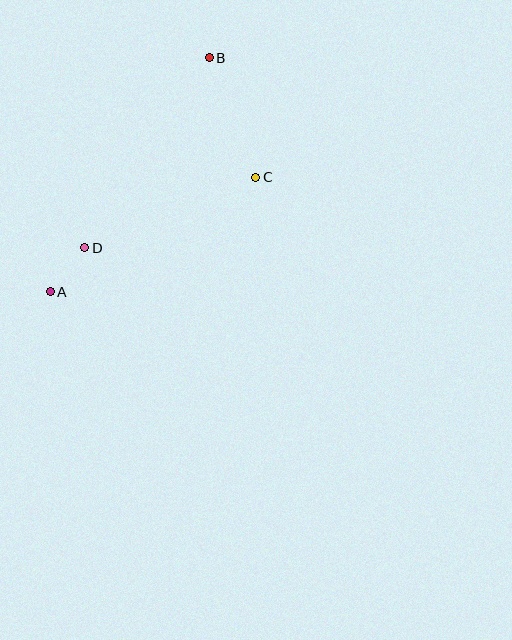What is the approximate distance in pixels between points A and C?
The distance between A and C is approximately 235 pixels.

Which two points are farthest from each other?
Points A and B are farthest from each other.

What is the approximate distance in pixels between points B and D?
The distance between B and D is approximately 227 pixels.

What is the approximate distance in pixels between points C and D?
The distance between C and D is approximately 185 pixels.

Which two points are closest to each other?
Points A and D are closest to each other.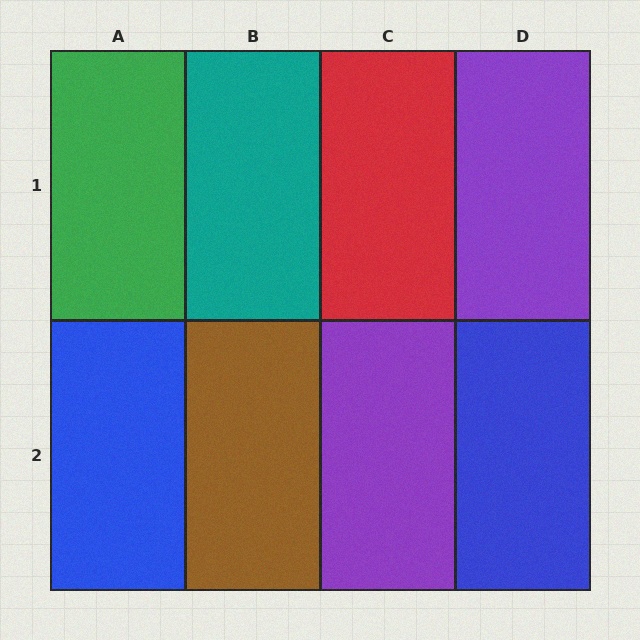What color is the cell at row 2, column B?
Brown.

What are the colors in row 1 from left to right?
Green, teal, red, purple.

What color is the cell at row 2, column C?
Purple.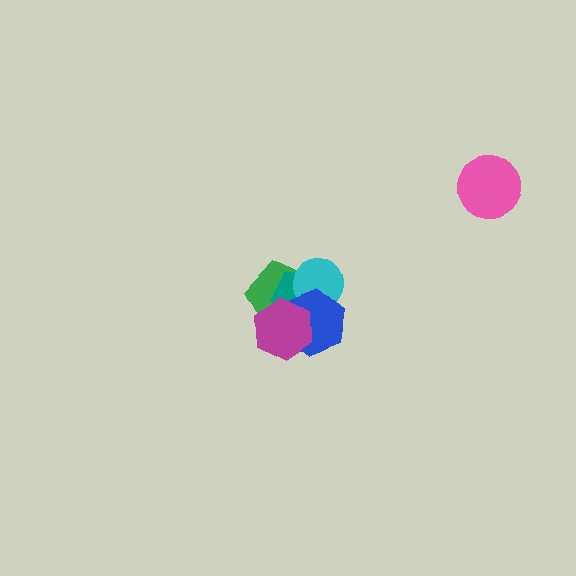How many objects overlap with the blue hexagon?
4 objects overlap with the blue hexagon.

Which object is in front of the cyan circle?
The blue hexagon is in front of the cyan circle.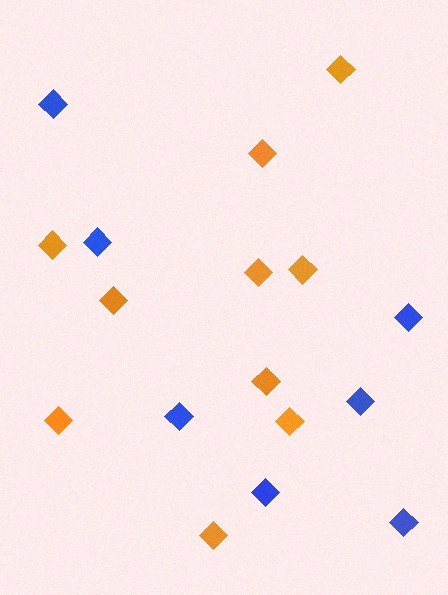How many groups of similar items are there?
There are 2 groups: one group of blue diamonds (7) and one group of orange diamonds (10).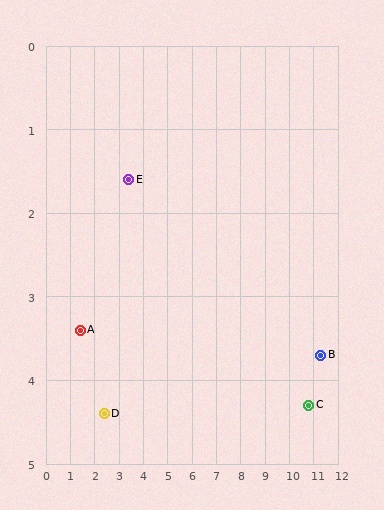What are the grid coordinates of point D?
Point D is at approximately (2.4, 4.4).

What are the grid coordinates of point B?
Point B is at approximately (11.3, 3.7).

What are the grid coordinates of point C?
Point C is at approximately (10.8, 4.3).